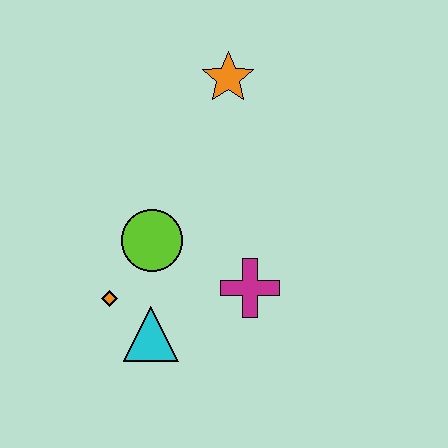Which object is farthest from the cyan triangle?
The orange star is farthest from the cyan triangle.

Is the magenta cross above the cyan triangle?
Yes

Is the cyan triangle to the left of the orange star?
Yes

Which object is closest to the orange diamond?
The cyan triangle is closest to the orange diamond.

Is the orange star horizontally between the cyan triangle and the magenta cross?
Yes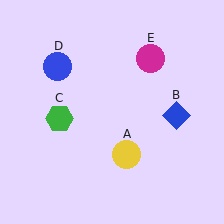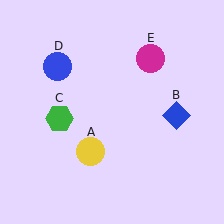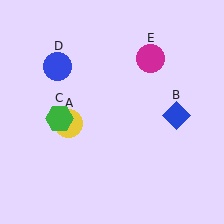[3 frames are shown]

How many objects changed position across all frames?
1 object changed position: yellow circle (object A).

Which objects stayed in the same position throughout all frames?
Blue diamond (object B) and green hexagon (object C) and blue circle (object D) and magenta circle (object E) remained stationary.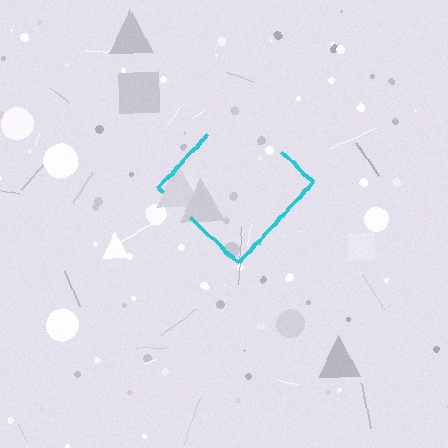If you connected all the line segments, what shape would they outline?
They would outline a diamond.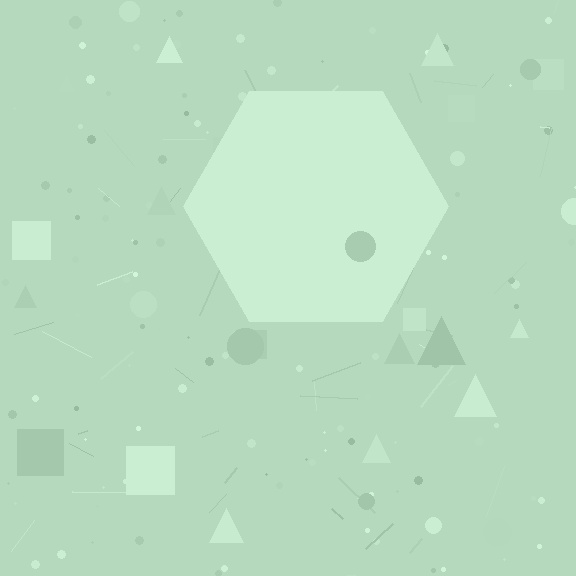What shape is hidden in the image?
A hexagon is hidden in the image.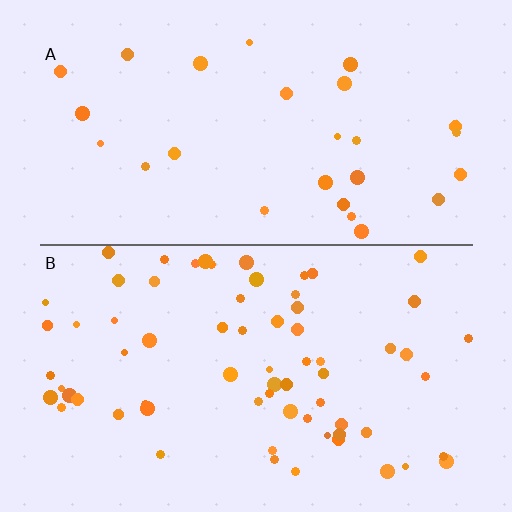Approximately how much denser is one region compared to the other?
Approximately 2.5× — region B over region A.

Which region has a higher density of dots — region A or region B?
B (the bottom).